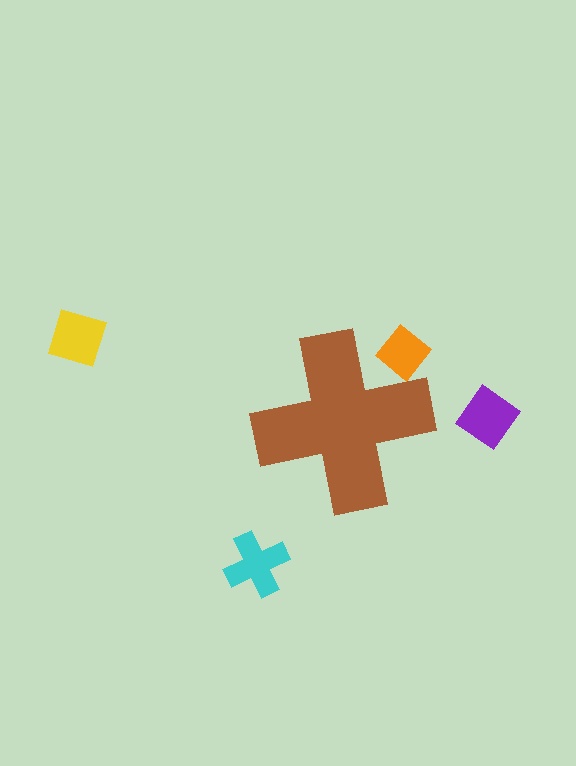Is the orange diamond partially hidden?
Yes, the orange diamond is partially hidden behind the brown cross.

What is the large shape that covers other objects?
A brown cross.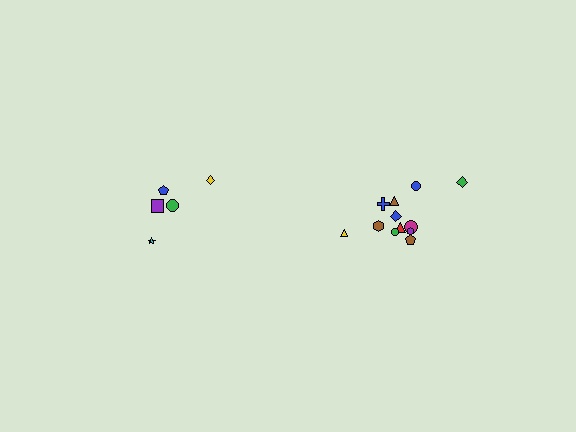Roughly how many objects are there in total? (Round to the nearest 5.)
Roughly 15 objects in total.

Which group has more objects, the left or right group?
The right group.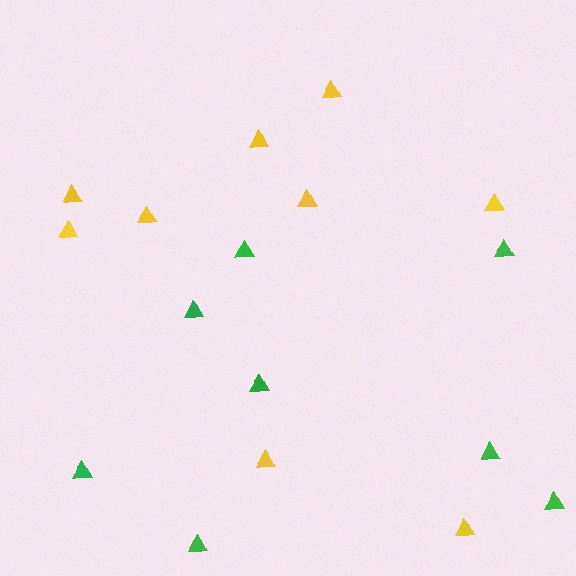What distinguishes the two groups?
There are 2 groups: one group of yellow triangles (9) and one group of green triangles (8).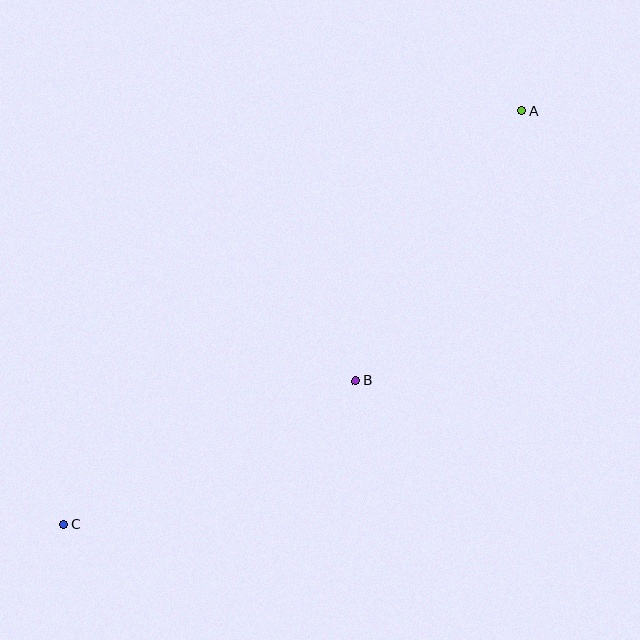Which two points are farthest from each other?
Points A and C are farthest from each other.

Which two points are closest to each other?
Points A and B are closest to each other.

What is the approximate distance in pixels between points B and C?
The distance between B and C is approximately 325 pixels.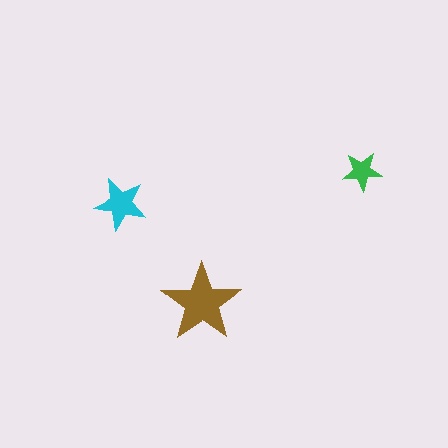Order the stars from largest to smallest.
the brown one, the cyan one, the green one.